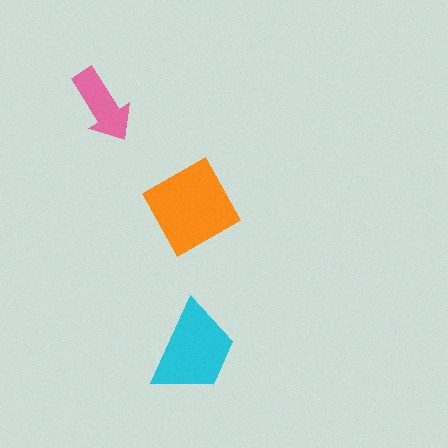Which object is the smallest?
The pink arrow.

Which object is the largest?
The orange diamond.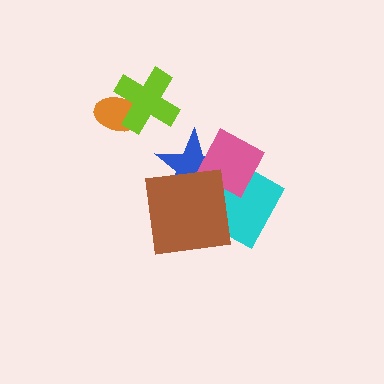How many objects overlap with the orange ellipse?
1 object overlaps with the orange ellipse.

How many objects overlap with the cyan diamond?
3 objects overlap with the cyan diamond.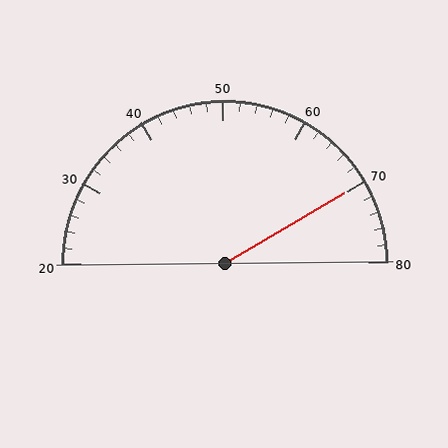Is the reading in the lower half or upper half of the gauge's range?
The reading is in the upper half of the range (20 to 80).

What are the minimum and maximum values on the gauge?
The gauge ranges from 20 to 80.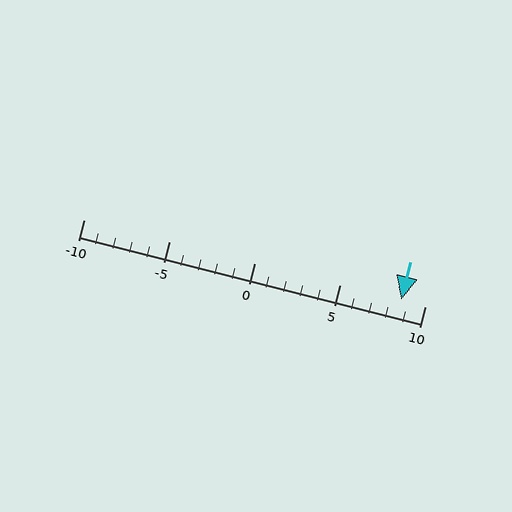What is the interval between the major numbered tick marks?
The major tick marks are spaced 5 units apart.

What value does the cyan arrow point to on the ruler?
The cyan arrow points to approximately 9.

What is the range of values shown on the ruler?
The ruler shows values from -10 to 10.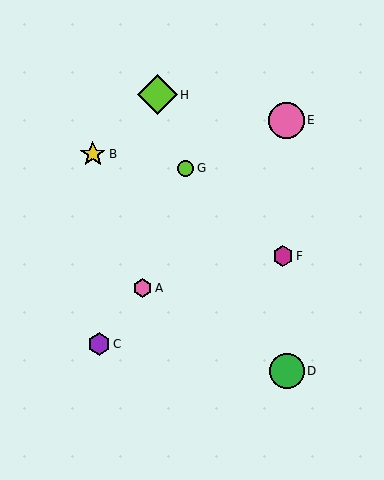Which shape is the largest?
The lime diamond (labeled H) is the largest.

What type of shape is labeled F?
Shape F is a magenta hexagon.